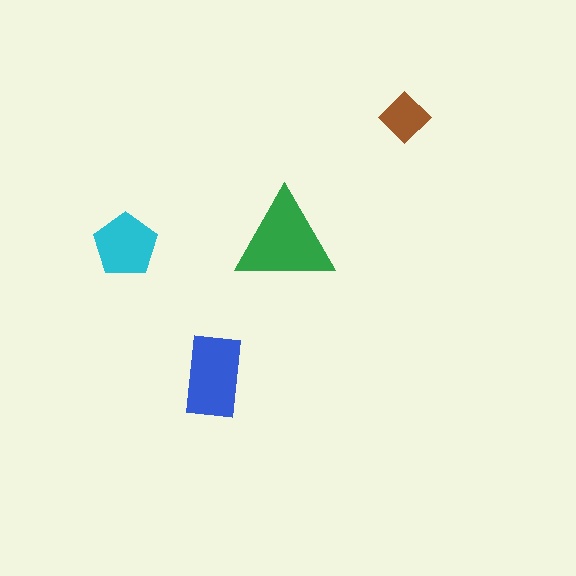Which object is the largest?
The green triangle.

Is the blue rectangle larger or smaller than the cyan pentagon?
Larger.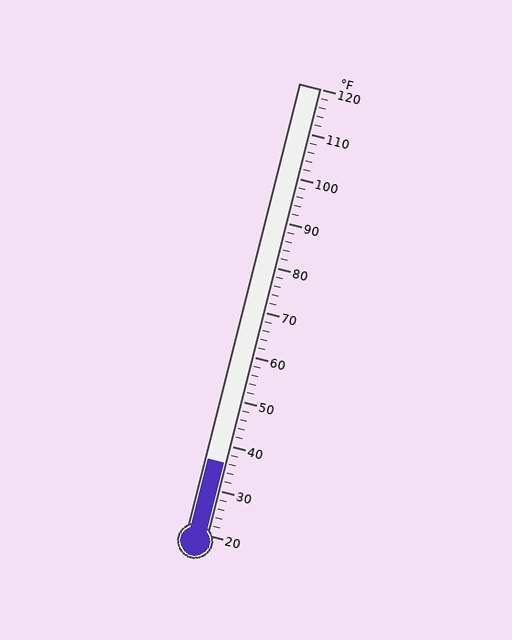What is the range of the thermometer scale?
The thermometer scale ranges from 20°F to 120°F.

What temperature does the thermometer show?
The thermometer shows approximately 36°F.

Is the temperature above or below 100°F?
The temperature is below 100°F.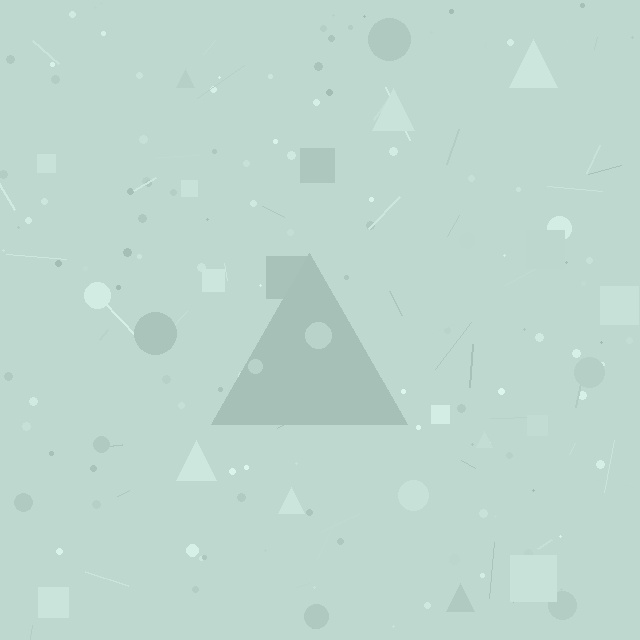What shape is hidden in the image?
A triangle is hidden in the image.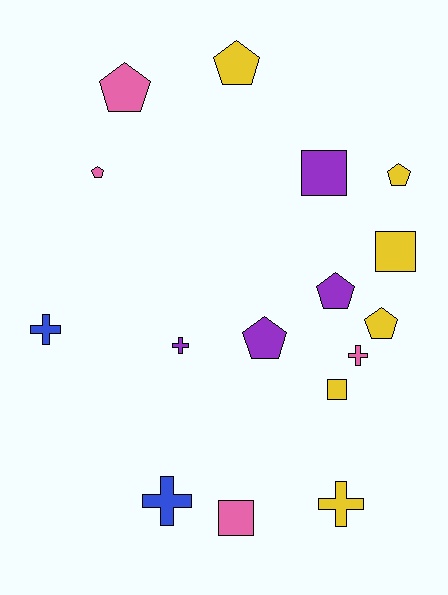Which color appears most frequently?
Yellow, with 6 objects.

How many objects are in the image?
There are 16 objects.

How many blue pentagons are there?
There are no blue pentagons.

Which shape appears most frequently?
Pentagon, with 7 objects.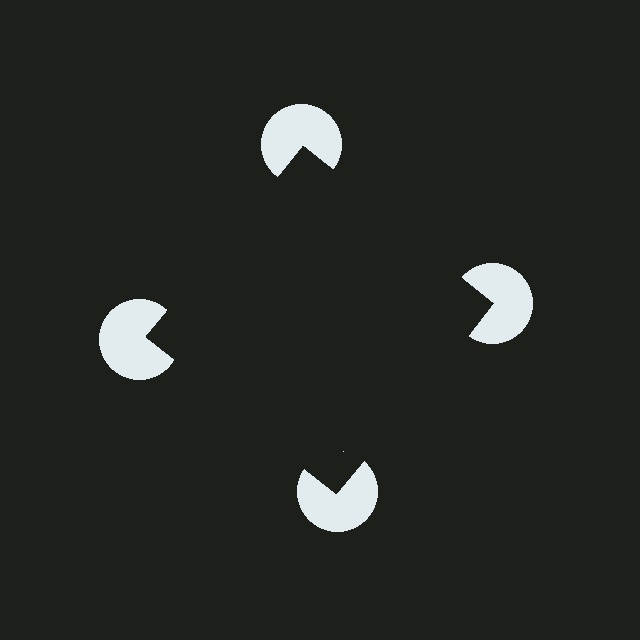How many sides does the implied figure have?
4 sides.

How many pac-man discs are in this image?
There are 4 — one at each vertex of the illusory square.